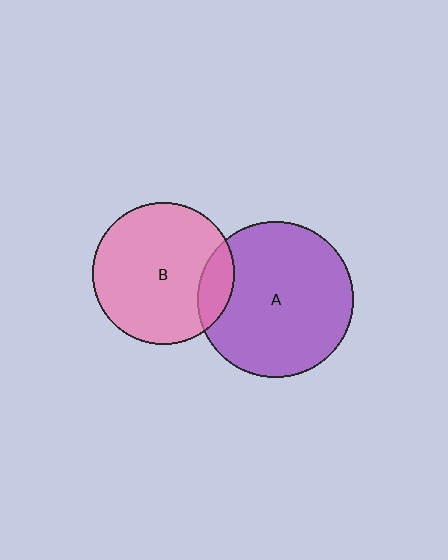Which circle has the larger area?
Circle A (purple).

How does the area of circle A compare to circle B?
Approximately 1.2 times.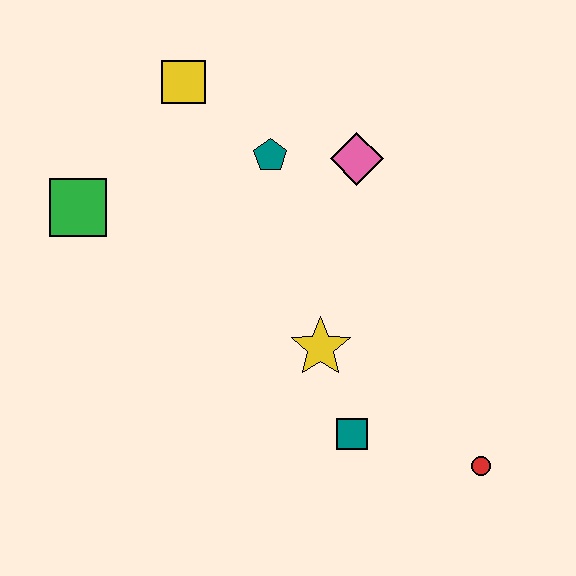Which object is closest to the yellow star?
The teal square is closest to the yellow star.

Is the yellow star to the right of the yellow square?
Yes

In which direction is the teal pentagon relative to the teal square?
The teal pentagon is above the teal square.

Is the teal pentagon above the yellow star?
Yes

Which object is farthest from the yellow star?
The yellow square is farthest from the yellow star.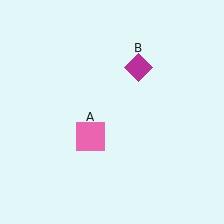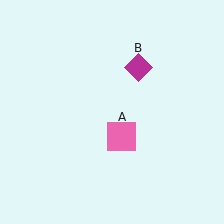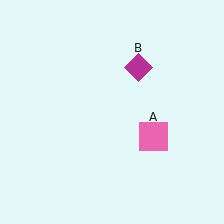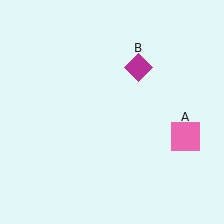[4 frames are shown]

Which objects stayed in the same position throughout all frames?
Magenta diamond (object B) remained stationary.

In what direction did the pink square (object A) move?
The pink square (object A) moved right.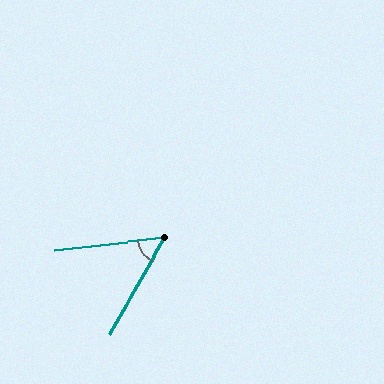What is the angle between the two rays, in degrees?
Approximately 53 degrees.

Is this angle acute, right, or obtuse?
It is acute.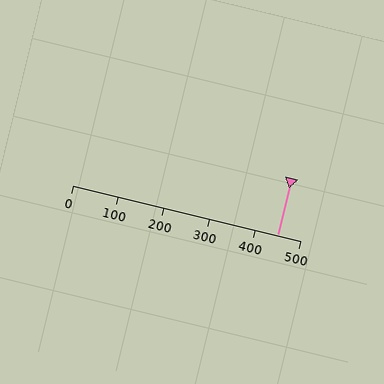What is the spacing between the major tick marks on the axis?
The major ticks are spaced 100 apart.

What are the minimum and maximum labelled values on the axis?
The axis runs from 0 to 500.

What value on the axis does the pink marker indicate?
The marker indicates approximately 450.